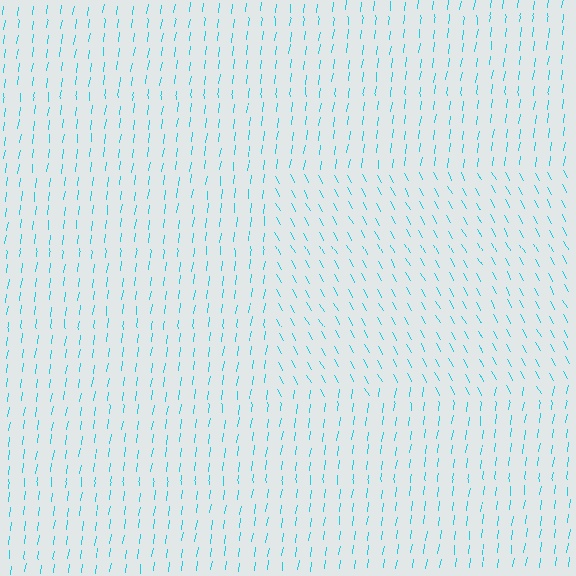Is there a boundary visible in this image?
Yes, there is a texture boundary formed by a change in line orientation.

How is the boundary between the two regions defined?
The boundary is defined purely by a change in line orientation (approximately 37 degrees difference). All lines are the same color and thickness.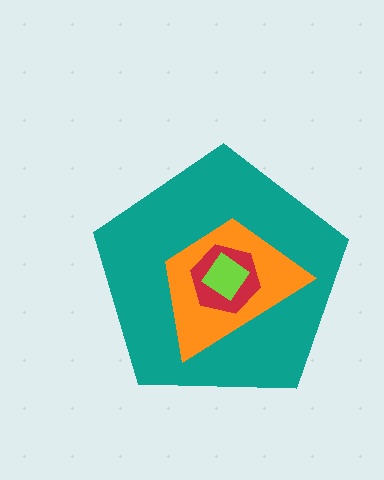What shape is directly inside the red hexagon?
The lime diamond.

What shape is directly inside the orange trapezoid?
The red hexagon.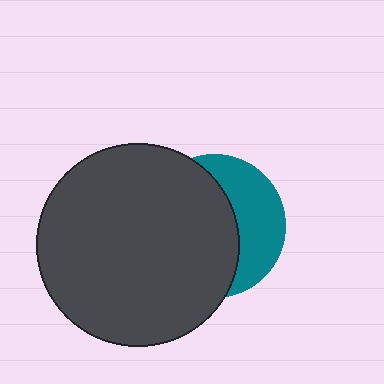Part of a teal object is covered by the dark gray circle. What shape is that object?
It is a circle.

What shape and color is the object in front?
The object in front is a dark gray circle.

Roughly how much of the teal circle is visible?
A small part of it is visible (roughly 38%).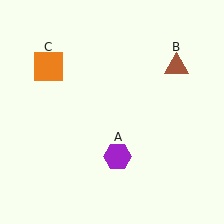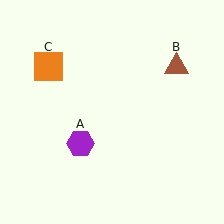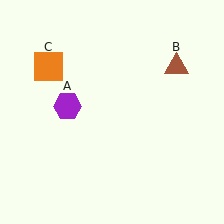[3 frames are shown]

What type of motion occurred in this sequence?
The purple hexagon (object A) rotated clockwise around the center of the scene.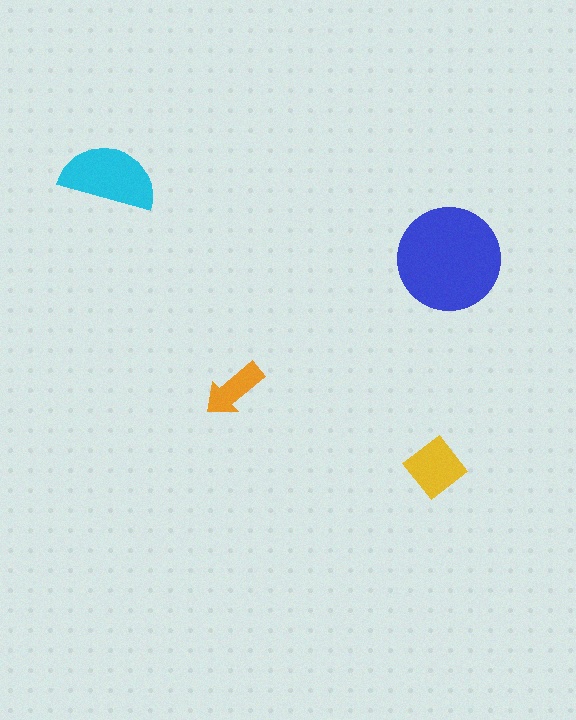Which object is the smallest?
The orange arrow.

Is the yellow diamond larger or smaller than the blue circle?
Smaller.